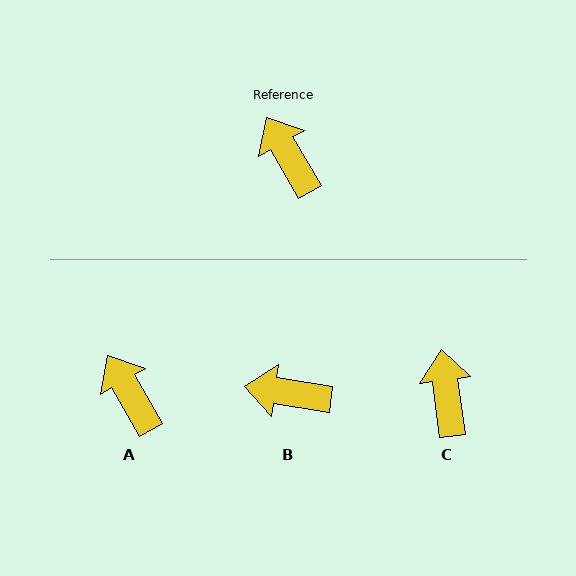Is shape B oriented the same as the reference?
No, it is off by about 52 degrees.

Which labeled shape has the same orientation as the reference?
A.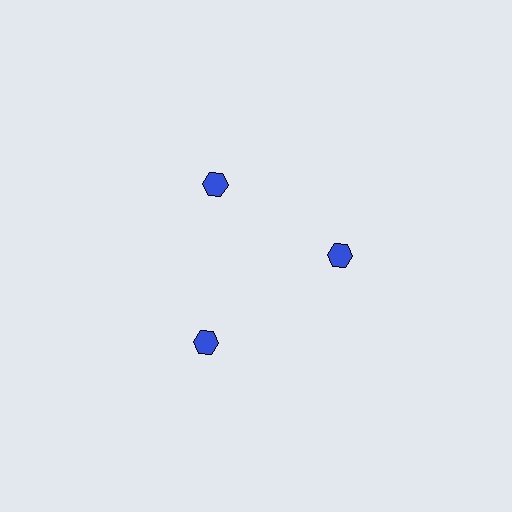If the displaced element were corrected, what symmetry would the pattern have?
It would have 3-fold rotational symmetry — the pattern would map onto itself every 120 degrees.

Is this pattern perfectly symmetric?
No. The 3 blue hexagons are arranged in a ring, but one element near the 7 o'clock position is pushed outward from the center, breaking the 3-fold rotational symmetry.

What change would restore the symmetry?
The symmetry would be restored by moving it inward, back onto the ring so that all 3 hexagons sit at equal angles and equal distance from the center.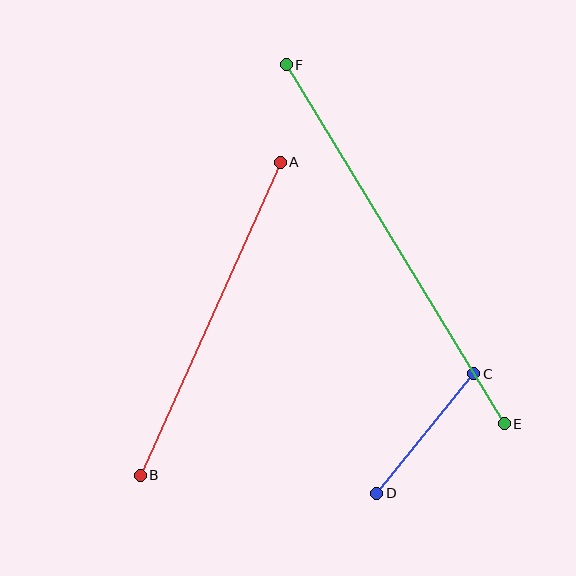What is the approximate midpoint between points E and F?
The midpoint is at approximately (395, 244) pixels.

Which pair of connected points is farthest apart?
Points E and F are farthest apart.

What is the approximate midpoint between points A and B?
The midpoint is at approximately (210, 319) pixels.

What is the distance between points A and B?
The distance is approximately 343 pixels.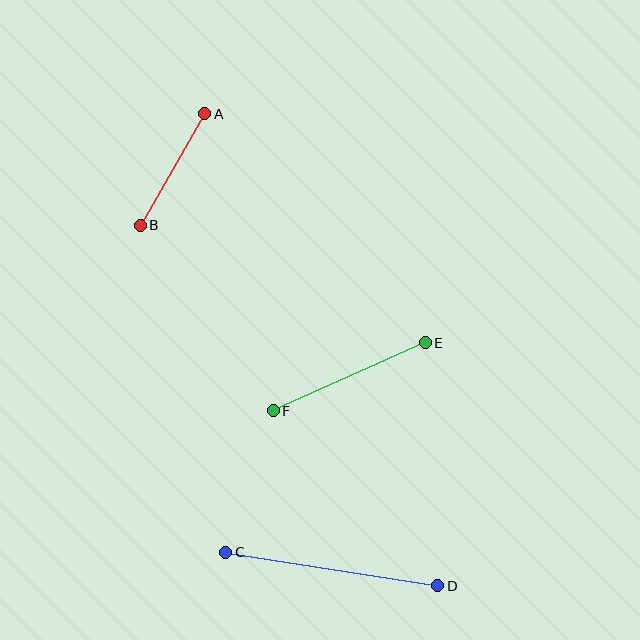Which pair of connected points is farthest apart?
Points C and D are farthest apart.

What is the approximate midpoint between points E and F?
The midpoint is at approximately (349, 377) pixels.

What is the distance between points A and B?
The distance is approximately 129 pixels.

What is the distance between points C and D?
The distance is approximately 215 pixels.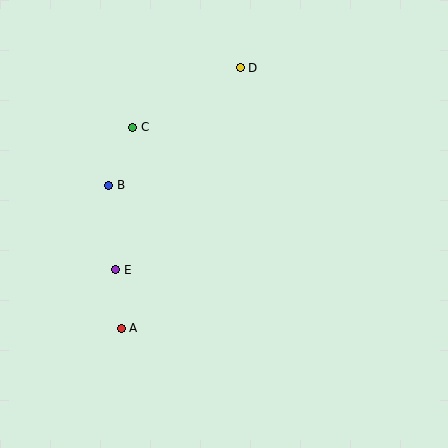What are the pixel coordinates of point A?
Point A is at (121, 328).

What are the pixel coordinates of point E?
Point E is at (116, 270).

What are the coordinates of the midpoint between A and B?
The midpoint between A and B is at (115, 257).